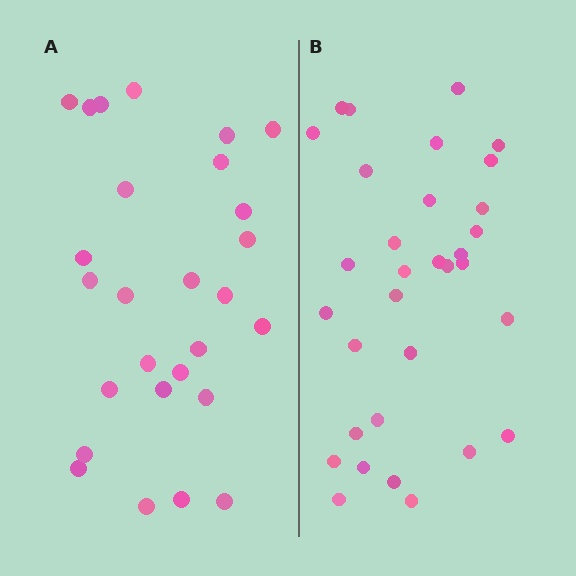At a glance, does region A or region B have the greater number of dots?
Region B (the right region) has more dots.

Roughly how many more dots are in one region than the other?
Region B has about 5 more dots than region A.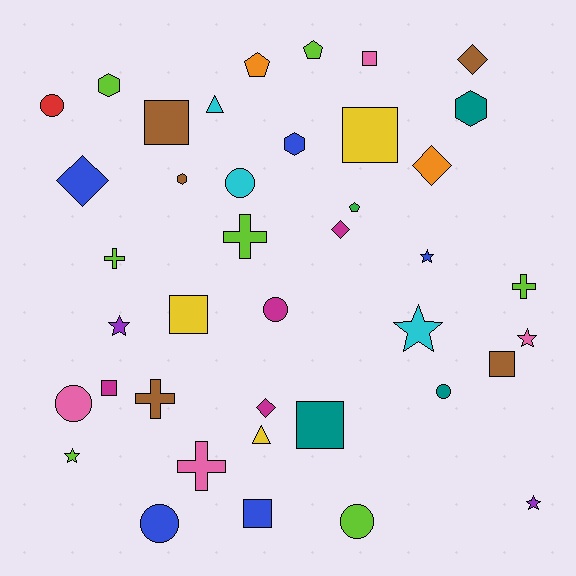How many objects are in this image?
There are 40 objects.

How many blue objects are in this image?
There are 5 blue objects.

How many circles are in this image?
There are 7 circles.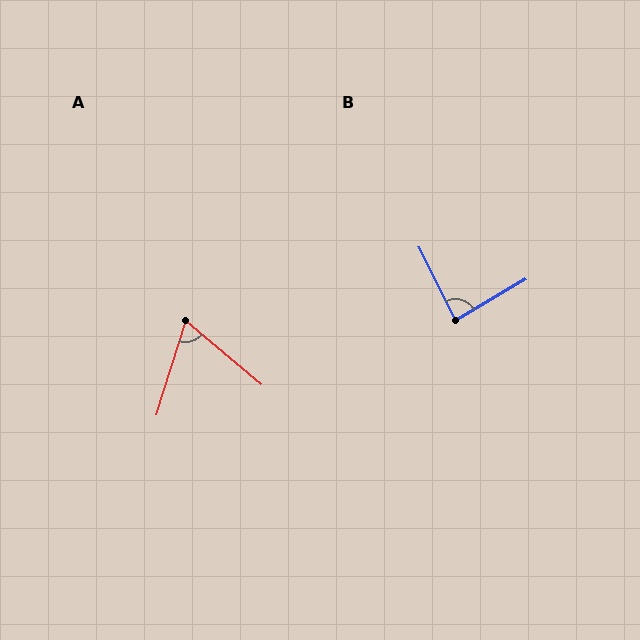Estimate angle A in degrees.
Approximately 67 degrees.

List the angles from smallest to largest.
A (67°), B (86°).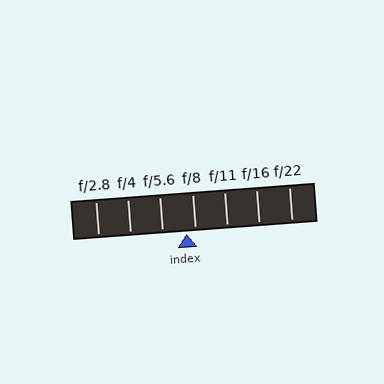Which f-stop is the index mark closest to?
The index mark is closest to f/8.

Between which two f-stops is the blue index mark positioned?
The index mark is between f/5.6 and f/8.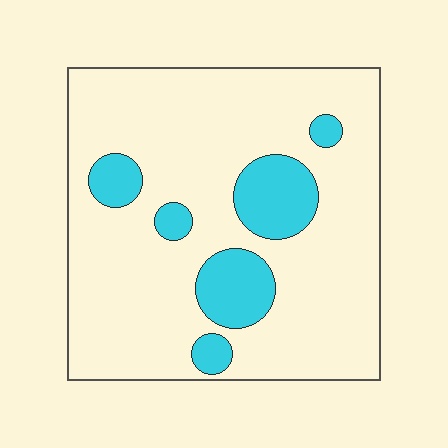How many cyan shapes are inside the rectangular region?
6.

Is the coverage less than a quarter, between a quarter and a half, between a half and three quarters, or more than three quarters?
Less than a quarter.